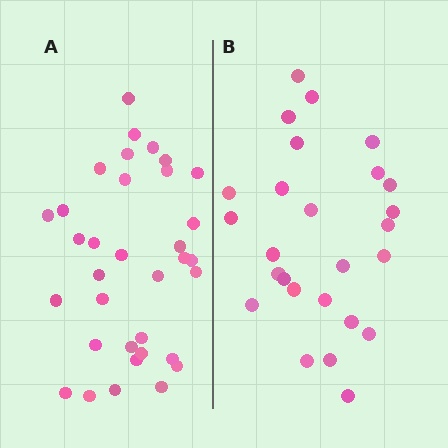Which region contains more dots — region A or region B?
Region A (the left region) has more dots.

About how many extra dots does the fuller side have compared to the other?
Region A has roughly 8 or so more dots than region B.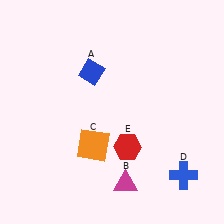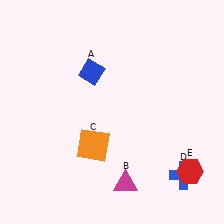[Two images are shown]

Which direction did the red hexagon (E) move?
The red hexagon (E) moved right.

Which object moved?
The red hexagon (E) moved right.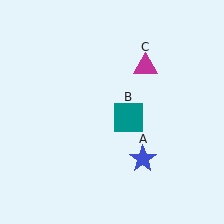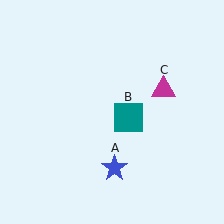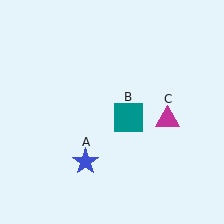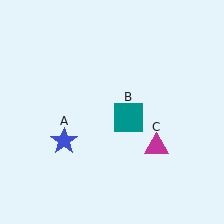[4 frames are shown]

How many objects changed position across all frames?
2 objects changed position: blue star (object A), magenta triangle (object C).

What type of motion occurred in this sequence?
The blue star (object A), magenta triangle (object C) rotated clockwise around the center of the scene.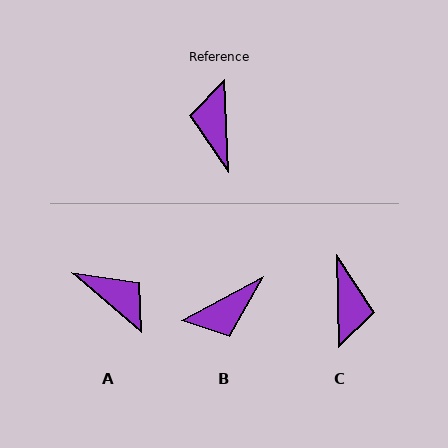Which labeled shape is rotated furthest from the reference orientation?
C, about 179 degrees away.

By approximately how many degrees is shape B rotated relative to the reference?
Approximately 116 degrees counter-clockwise.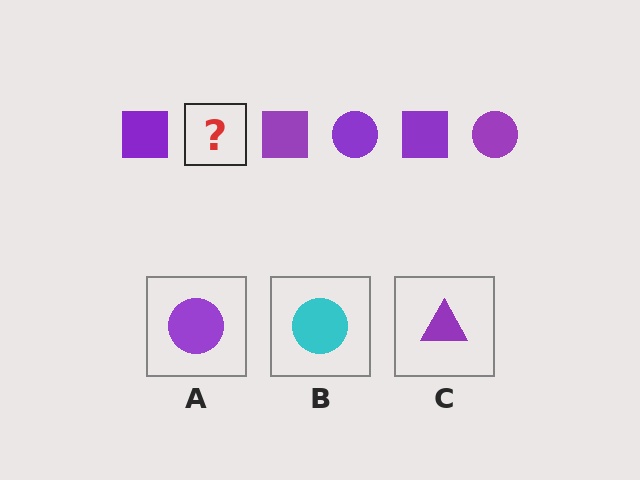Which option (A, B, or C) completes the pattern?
A.